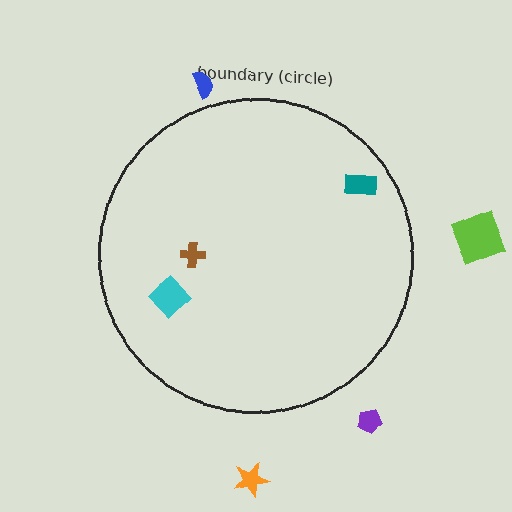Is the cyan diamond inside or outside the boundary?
Inside.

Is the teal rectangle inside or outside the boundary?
Inside.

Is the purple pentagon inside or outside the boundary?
Outside.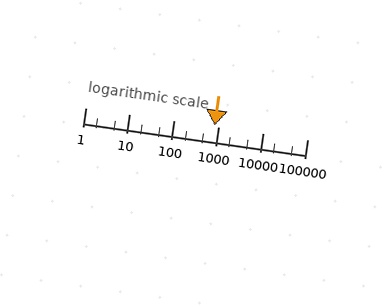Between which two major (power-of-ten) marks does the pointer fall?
The pointer is between 100 and 1000.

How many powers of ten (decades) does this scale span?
The scale spans 5 decades, from 1 to 100000.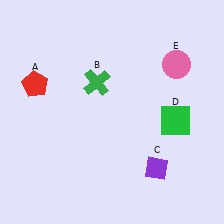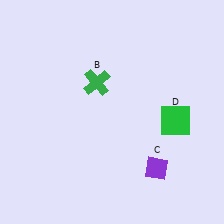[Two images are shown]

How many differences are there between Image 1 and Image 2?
There are 2 differences between the two images.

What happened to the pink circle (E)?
The pink circle (E) was removed in Image 2. It was in the top-right area of Image 1.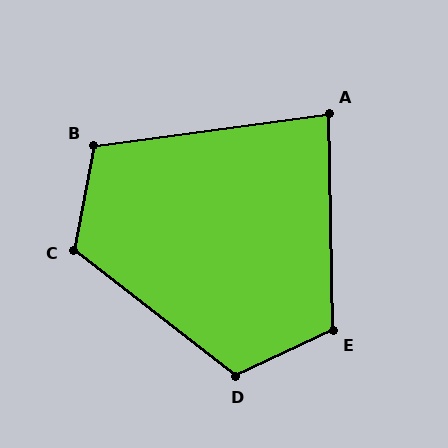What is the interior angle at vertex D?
Approximately 117 degrees (obtuse).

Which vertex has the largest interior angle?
C, at approximately 117 degrees.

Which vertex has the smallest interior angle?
A, at approximately 83 degrees.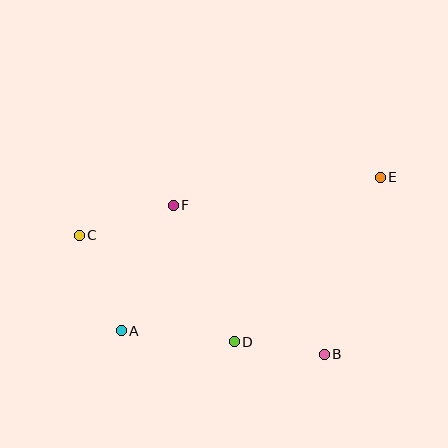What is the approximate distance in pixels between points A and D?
The distance between A and D is approximately 113 pixels.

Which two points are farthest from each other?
Points C and E are farthest from each other.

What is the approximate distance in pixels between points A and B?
The distance between A and B is approximately 204 pixels.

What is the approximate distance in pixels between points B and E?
The distance between B and E is approximately 185 pixels.